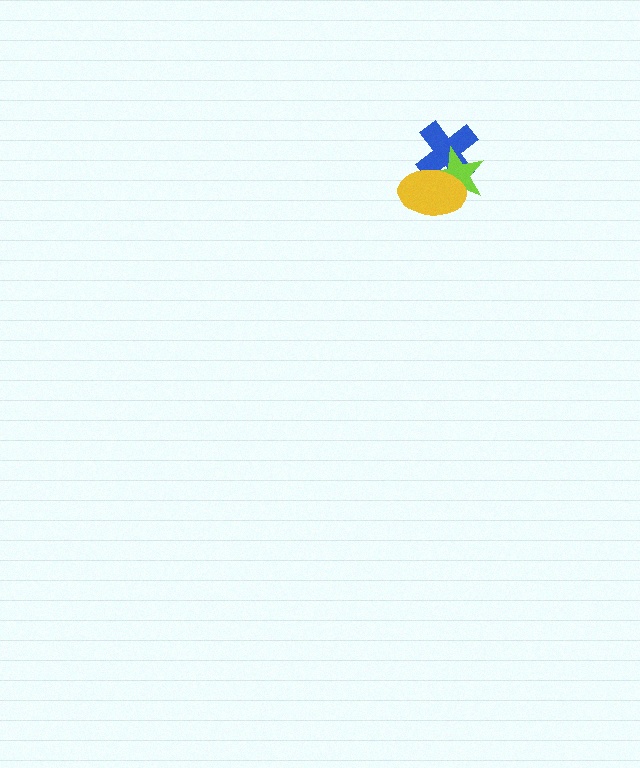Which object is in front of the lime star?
The yellow ellipse is in front of the lime star.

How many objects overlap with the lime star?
2 objects overlap with the lime star.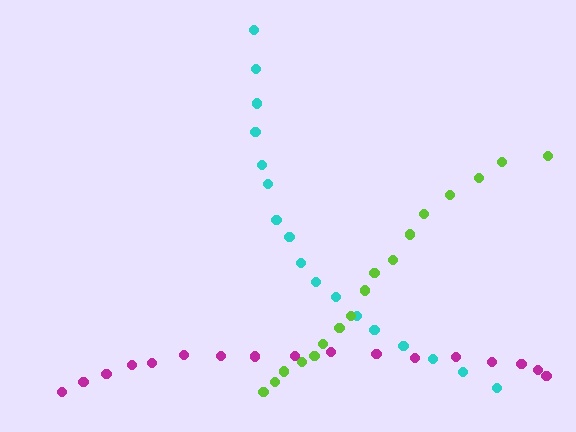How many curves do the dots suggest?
There are 3 distinct paths.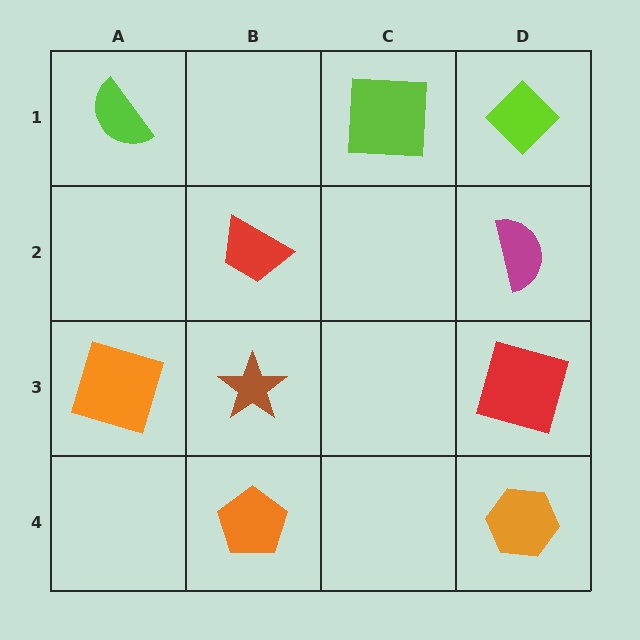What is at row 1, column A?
A lime semicircle.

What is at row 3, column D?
A red square.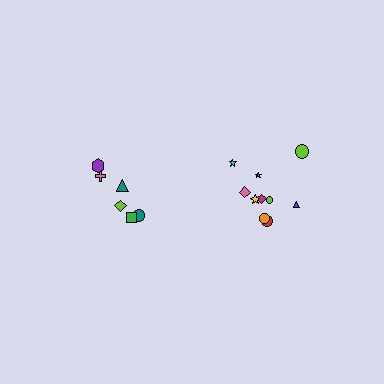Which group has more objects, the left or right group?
The right group.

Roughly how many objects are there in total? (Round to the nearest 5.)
Roughly 15 objects in total.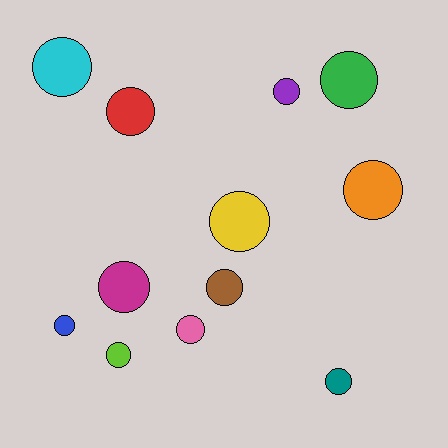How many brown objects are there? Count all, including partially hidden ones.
There is 1 brown object.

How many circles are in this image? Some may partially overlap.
There are 12 circles.